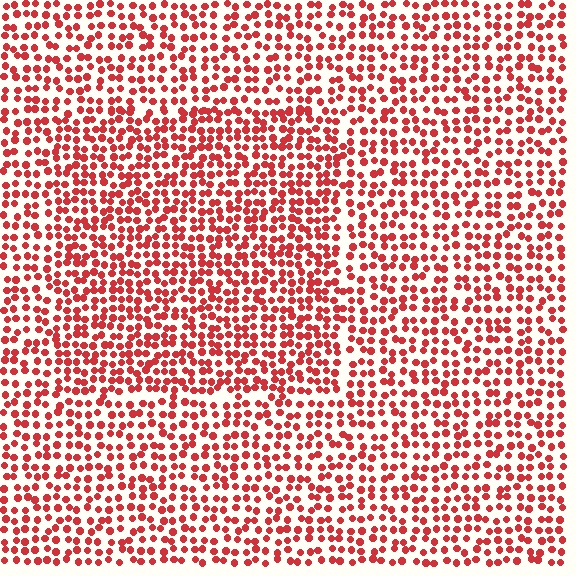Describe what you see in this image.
The image contains small red elements arranged at two different densities. A rectangle-shaped region is visible where the elements are more densely packed than the surrounding area.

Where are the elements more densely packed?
The elements are more densely packed inside the rectangle boundary.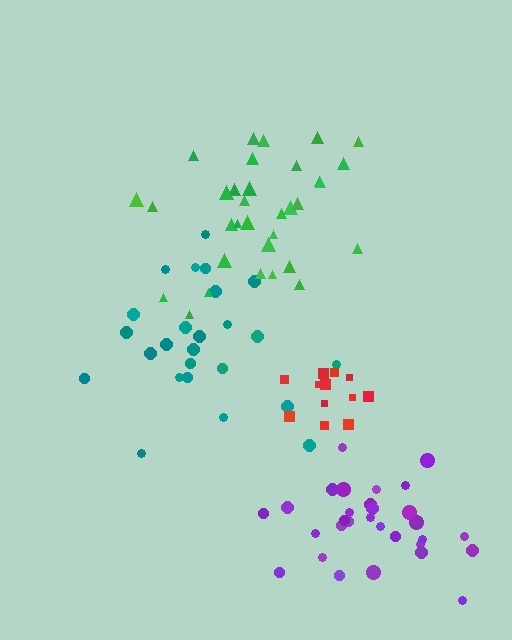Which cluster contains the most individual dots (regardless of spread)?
Green (33).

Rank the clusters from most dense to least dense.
red, green, purple, teal.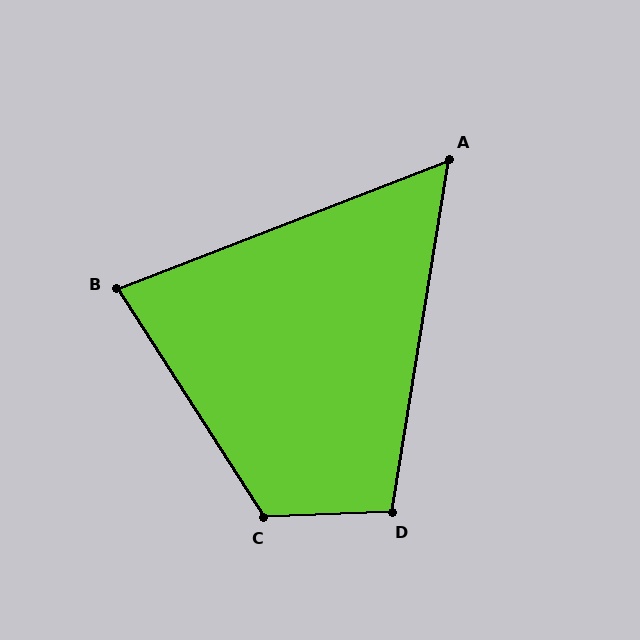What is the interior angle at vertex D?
Approximately 102 degrees (obtuse).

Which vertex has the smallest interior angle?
A, at approximately 60 degrees.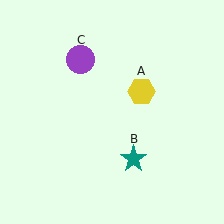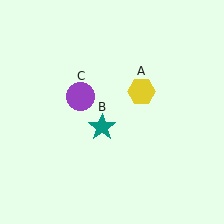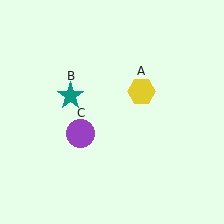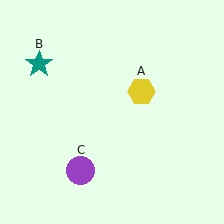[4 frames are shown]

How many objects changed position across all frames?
2 objects changed position: teal star (object B), purple circle (object C).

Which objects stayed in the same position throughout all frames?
Yellow hexagon (object A) remained stationary.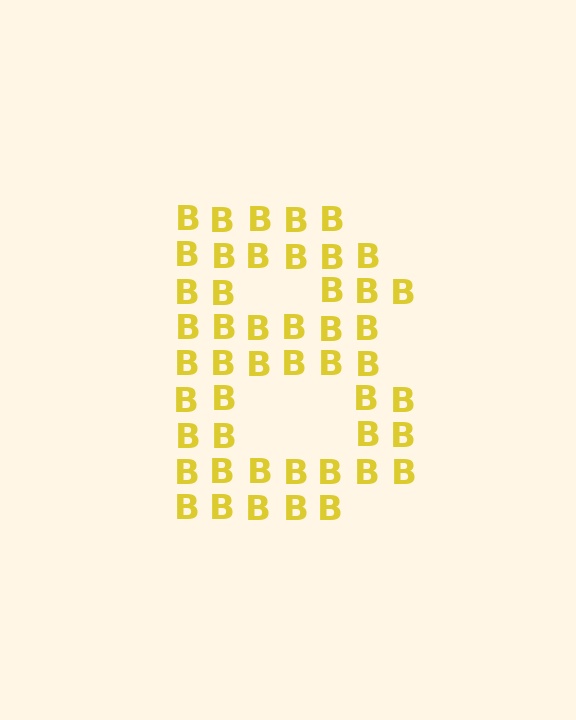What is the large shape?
The large shape is the letter B.